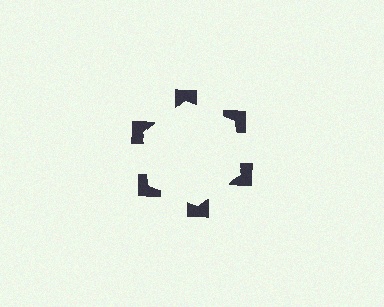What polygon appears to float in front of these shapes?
An illusory hexagon — its edges are inferred from the aligned wedge cuts in the notched squares, not physically drawn.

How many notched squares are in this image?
There are 6 — one at each vertex of the illusory hexagon.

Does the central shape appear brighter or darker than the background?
It typically appears slightly brighter than the background, even though no actual brightness change is drawn.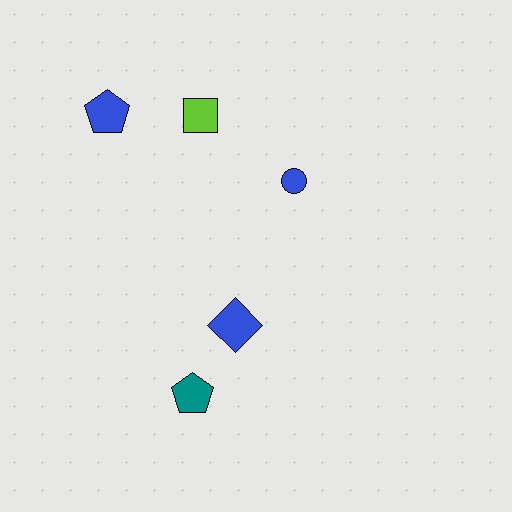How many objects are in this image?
There are 5 objects.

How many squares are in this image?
There is 1 square.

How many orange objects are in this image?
There are no orange objects.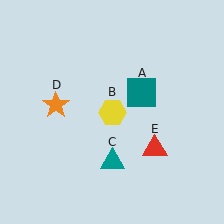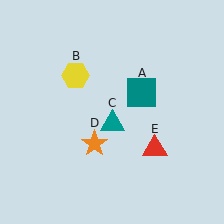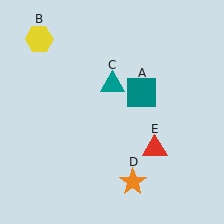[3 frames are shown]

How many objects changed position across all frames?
3 objects changed position: yellow hexagon (object B), teal triangle (object C), orange star (object D).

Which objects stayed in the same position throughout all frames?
Teal square (object A) and red triangle (object E) remained stationary.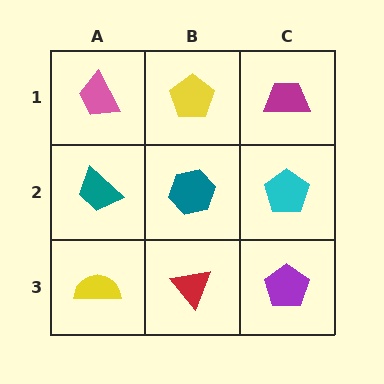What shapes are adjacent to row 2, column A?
A pink trapezoid (row 1, column A), a yellow semicircle (row 3, column A), a teal hexagon (row 2, column B).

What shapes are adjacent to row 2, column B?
A yellow pentagon (row 1, column B), a red triangle (row 3, column B), a teal trapezoid (row 2, column A), a cyan pentagon (row 2, column C).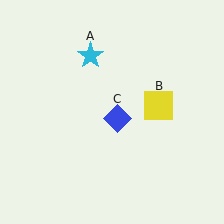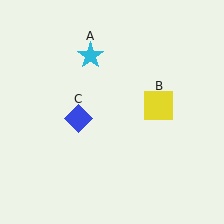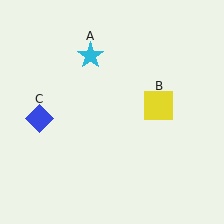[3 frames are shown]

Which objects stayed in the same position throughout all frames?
Cyan star (object A) and yellow square (object B) remained stationary.